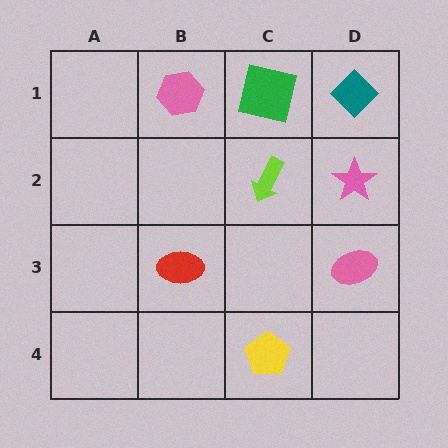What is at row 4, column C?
A yellow pentagon.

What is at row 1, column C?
A green square.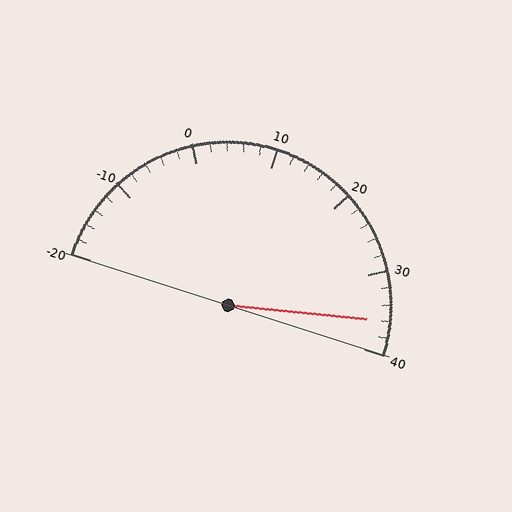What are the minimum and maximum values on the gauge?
The gauge ranges from -20 to 40.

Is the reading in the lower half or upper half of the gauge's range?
The reading is in the upper half of the range (-20 to 40).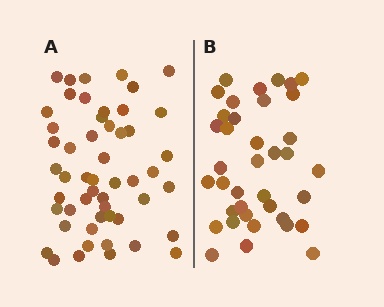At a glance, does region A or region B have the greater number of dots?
Region A (the left region) has more dots.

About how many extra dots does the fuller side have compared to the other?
Region A has approximately 15 more dots than region B.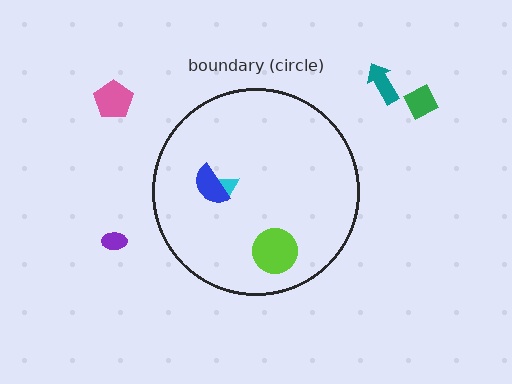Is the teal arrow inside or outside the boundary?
Outside.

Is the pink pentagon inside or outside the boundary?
Outside.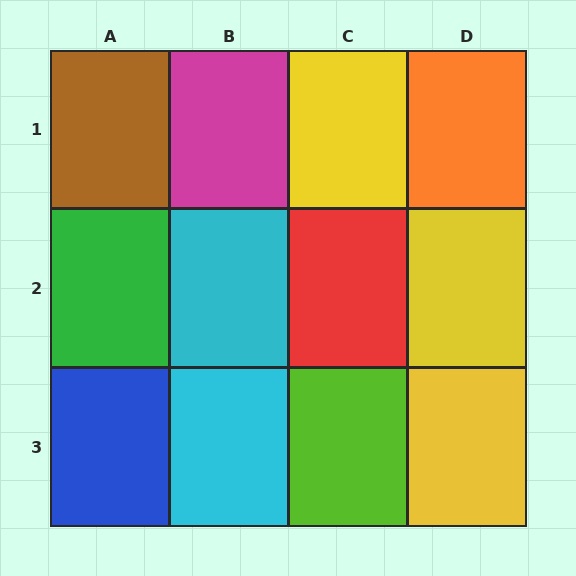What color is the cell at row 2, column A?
Green.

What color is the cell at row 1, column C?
Yellow.